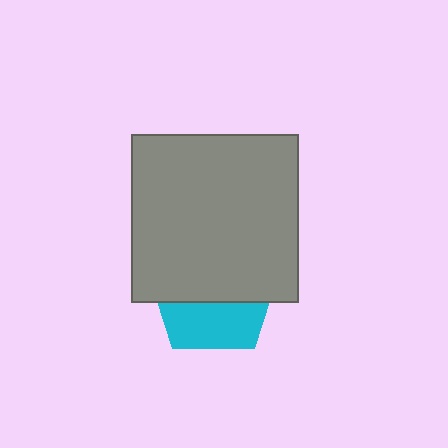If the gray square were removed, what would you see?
You would see the complete cyan pentagon.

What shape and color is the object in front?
The object in front is a gray square.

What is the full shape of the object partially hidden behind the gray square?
The partially hidden object is a cyan pentagon.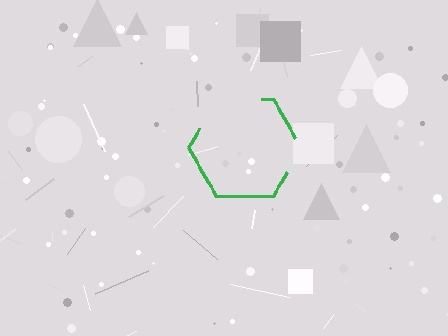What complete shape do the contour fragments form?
The contour fragments form a hexagon.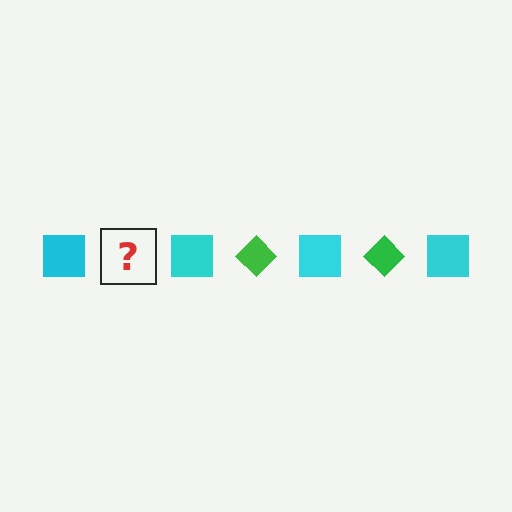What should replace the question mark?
The question mark should be replaced with a green diamond.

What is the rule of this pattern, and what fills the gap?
The rule is that the pattern alternates between cyan square and green diamond. The gap should be filled with a green diamond.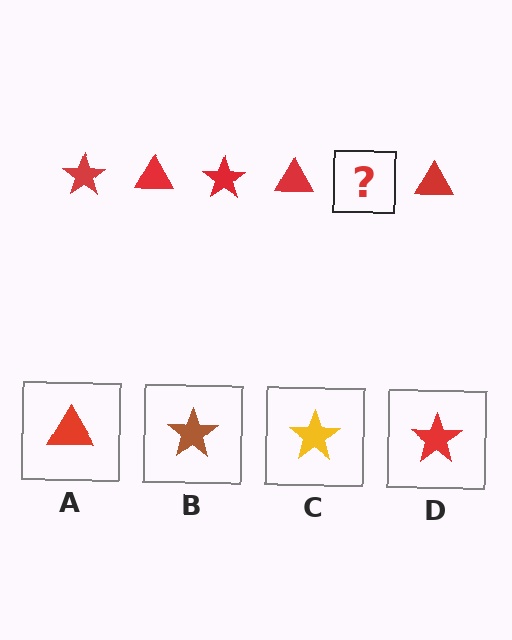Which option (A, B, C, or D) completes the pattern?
D.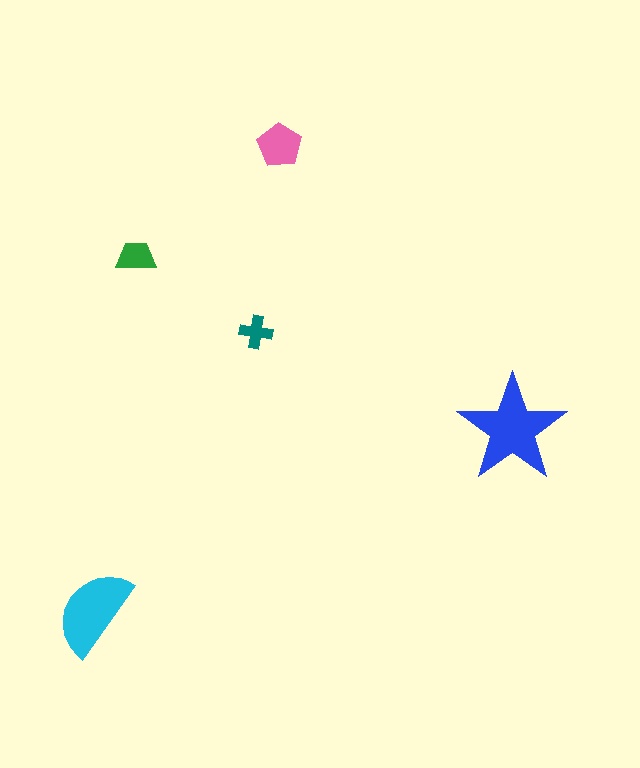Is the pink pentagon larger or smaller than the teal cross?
Larger.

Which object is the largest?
The blue star.